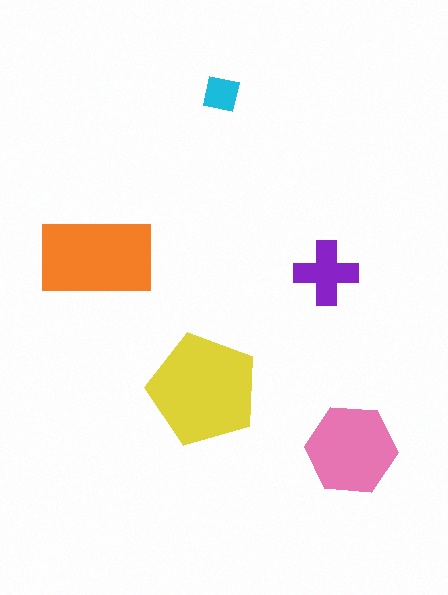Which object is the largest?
The yellow pentagon.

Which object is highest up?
The cyan square is topmost.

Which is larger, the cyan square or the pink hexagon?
The pink hexagon.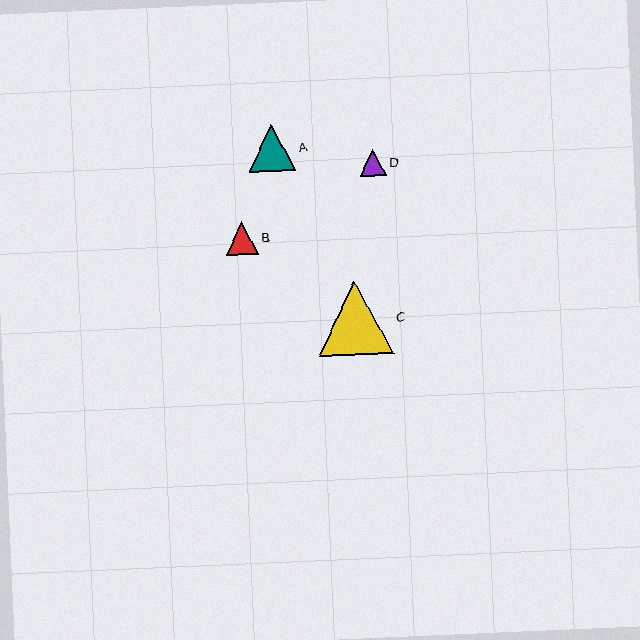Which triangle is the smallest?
Triangle D is the smallest with a size of approximately 27 pixels.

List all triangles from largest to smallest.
From largest to smallest: C, A, B, D.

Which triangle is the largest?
Triangle C is the largest with a size of approximately 75 pixels.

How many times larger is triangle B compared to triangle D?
Triangle B is approximately 1.2 times the size of triangle D.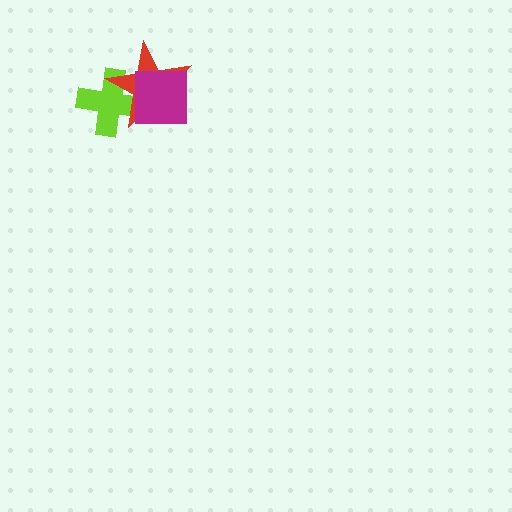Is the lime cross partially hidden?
Yes, it is partially covered by another shape.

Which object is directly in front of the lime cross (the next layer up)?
The red star is directly in front of the lime cross.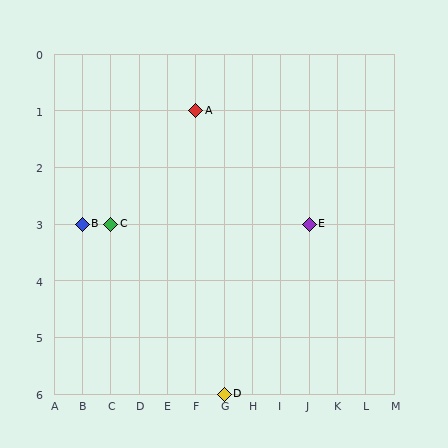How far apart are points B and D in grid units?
Points B and D are 5 columns and 3 rows apart (about 5.8 grid units diagonally).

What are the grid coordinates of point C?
Point C is at grid coordinates (C, 3).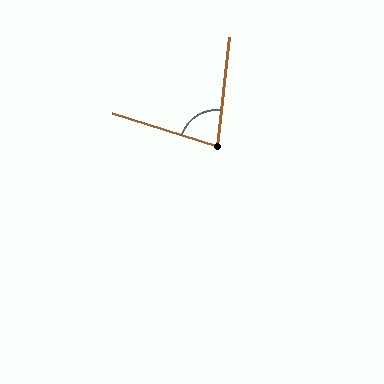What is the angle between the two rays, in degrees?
Approximately 79 degrees.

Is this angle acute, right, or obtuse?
It is acute.